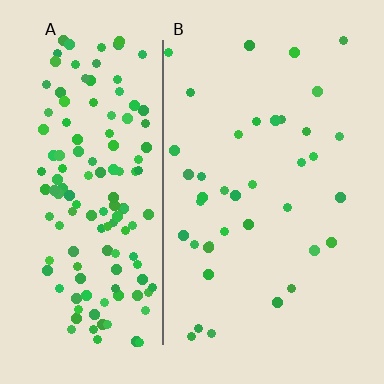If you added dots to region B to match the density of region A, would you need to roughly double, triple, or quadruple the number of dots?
Approximately quadruple.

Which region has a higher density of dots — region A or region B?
A (the left).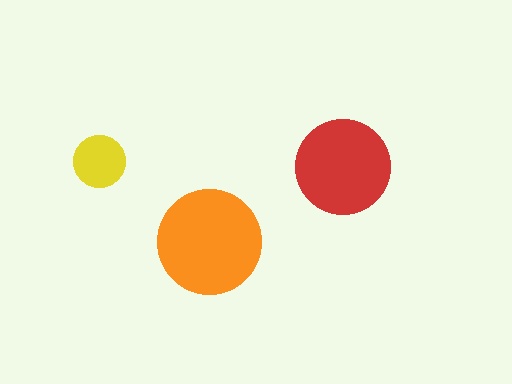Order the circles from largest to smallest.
the orange one, the red one, the yellow one.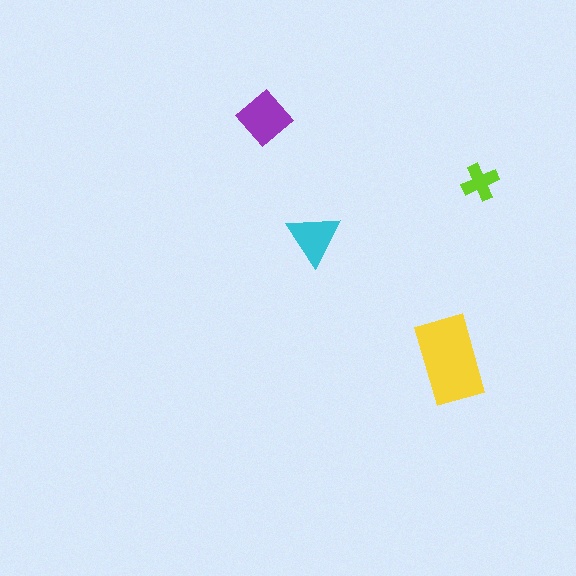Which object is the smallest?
The lime cross.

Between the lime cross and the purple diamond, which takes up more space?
The purple diamond.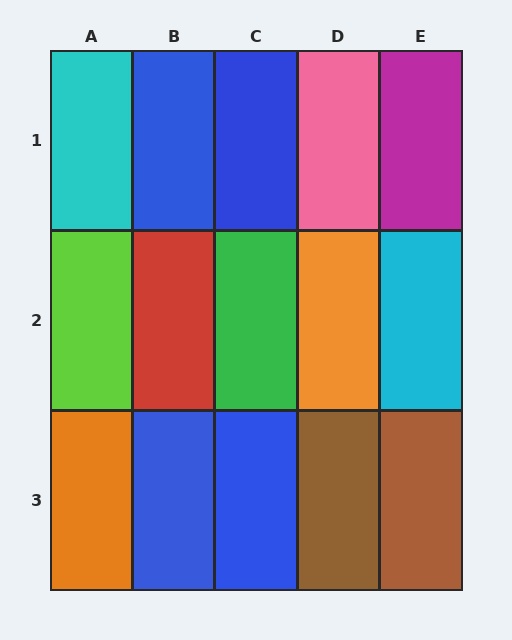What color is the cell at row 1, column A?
Cyan.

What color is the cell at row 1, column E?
Magenta.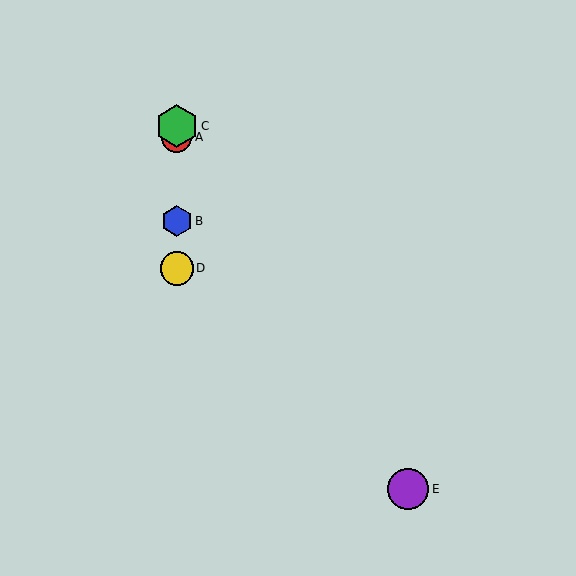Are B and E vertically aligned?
No, B is at x≈177 and E is at x≈408.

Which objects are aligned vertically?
Objects A, B, C, D are aligned vertically.